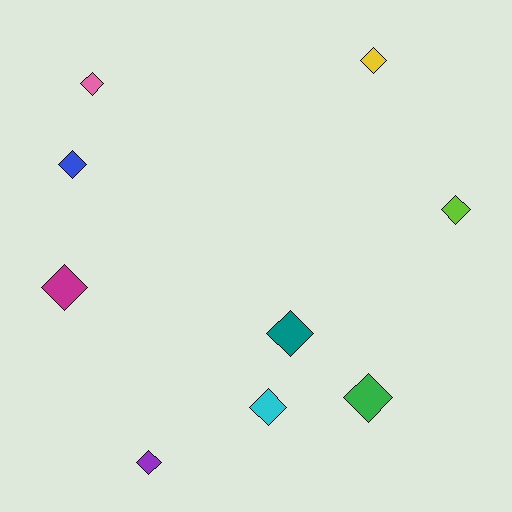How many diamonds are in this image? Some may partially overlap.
There are 9 diamonds.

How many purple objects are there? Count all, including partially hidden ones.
There is 1 purple object.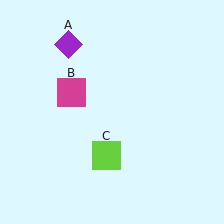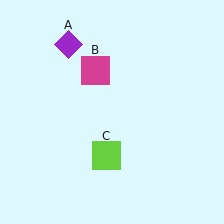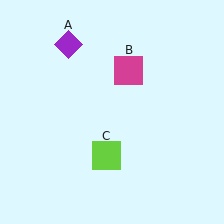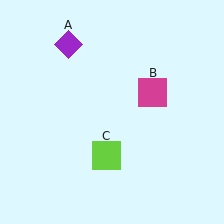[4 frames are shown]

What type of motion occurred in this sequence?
The magenta square (object B) rotated clockwise around the center of the scene.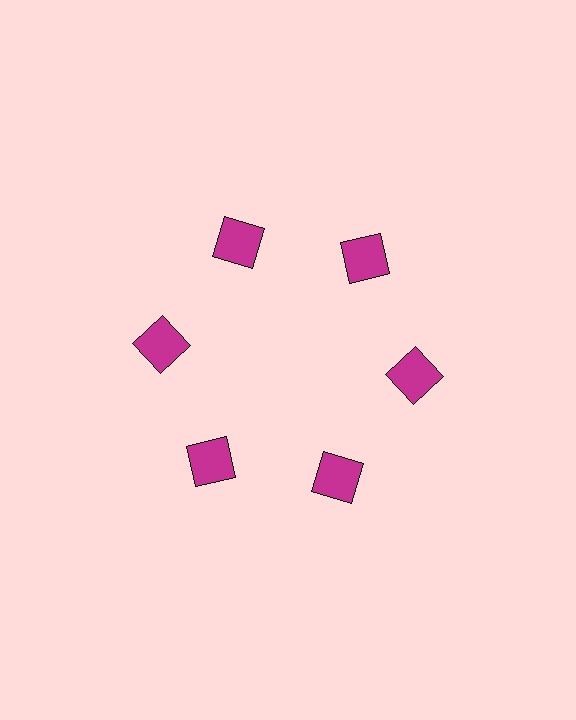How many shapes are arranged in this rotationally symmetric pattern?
There are 6 shapes, arranged in 6 groups of 1.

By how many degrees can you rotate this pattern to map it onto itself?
The pattern maps onto itself every 60 degrees of rotation.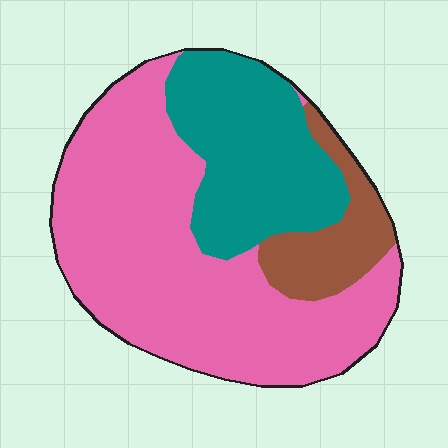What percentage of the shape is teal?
Teal covers 28% of the shape.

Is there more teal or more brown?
Teal.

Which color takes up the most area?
Pink, at roughly 60%.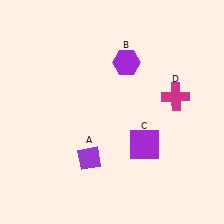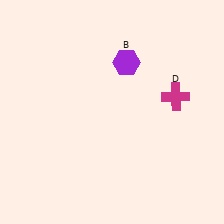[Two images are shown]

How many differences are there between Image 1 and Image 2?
There are 2 differences between the two images.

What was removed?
The purple diamond (A), the purple square (C) were removed in Image 2.